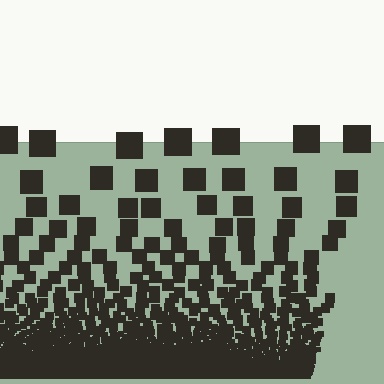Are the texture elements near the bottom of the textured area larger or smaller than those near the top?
Smaller. The gradient is inverted — elements near the bottom are smaller and denser.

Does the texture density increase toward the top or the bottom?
Density increases toward the bottom.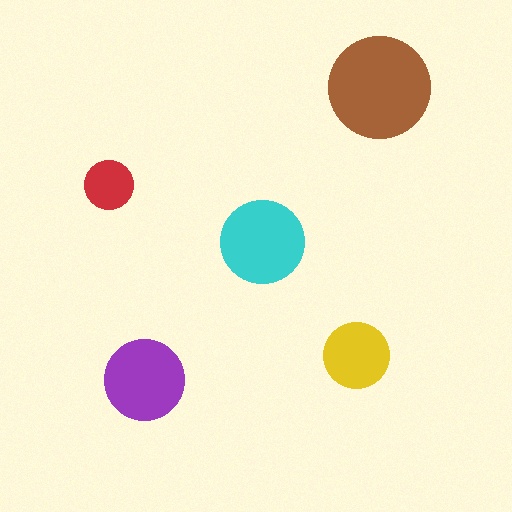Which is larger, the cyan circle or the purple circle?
The cyan one.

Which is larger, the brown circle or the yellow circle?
The brown one.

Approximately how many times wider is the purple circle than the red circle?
About 1.5 times wider.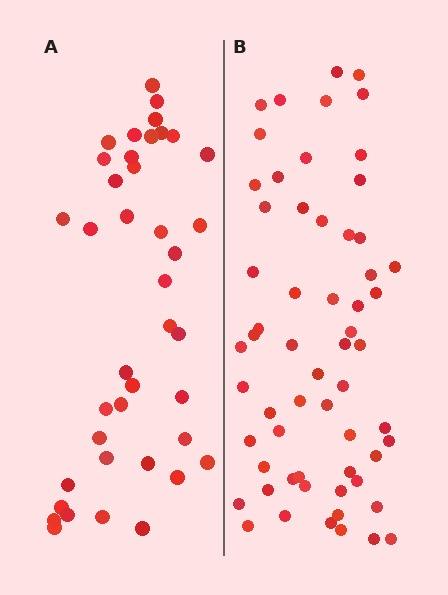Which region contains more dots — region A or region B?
Region B (the right region) has more dots.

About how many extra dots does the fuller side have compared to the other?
Region B has approximately 20 more dots than region A.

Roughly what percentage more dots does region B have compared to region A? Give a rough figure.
About 50% more.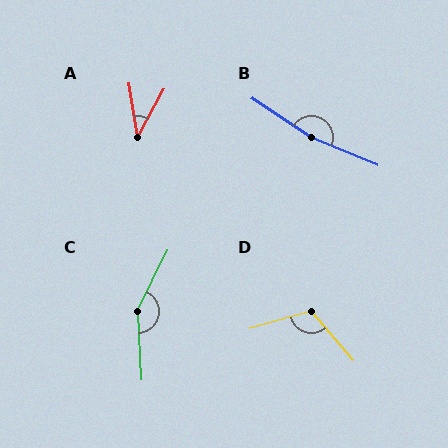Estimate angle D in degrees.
Approximately 114 degrees.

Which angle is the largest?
B, at approximately 169 degrees.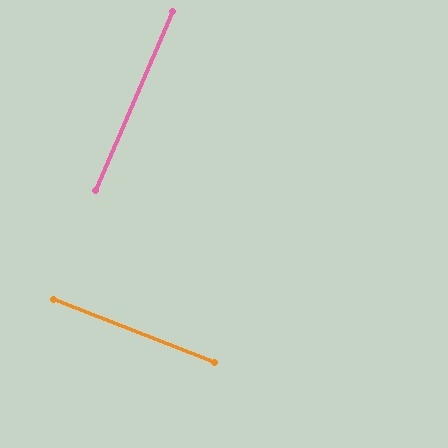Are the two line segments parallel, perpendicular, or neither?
Perpendicular — they meet at approximately 88°.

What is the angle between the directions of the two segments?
Approximately 88 degrees.